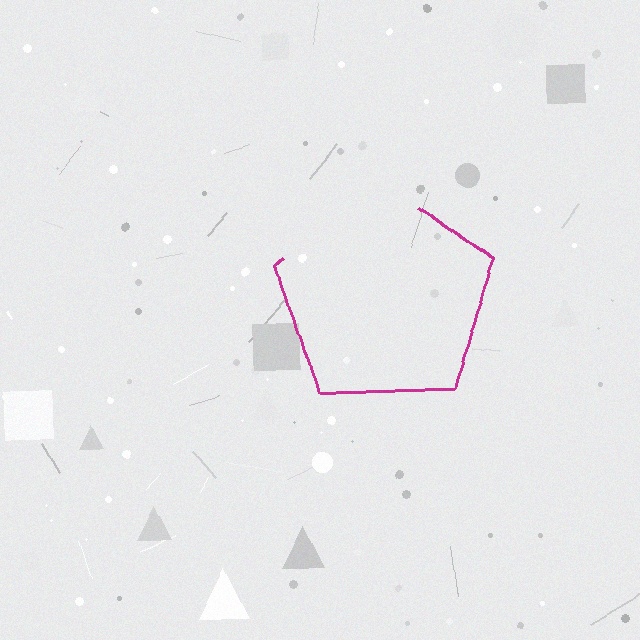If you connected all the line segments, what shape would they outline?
They would outline a pentagon.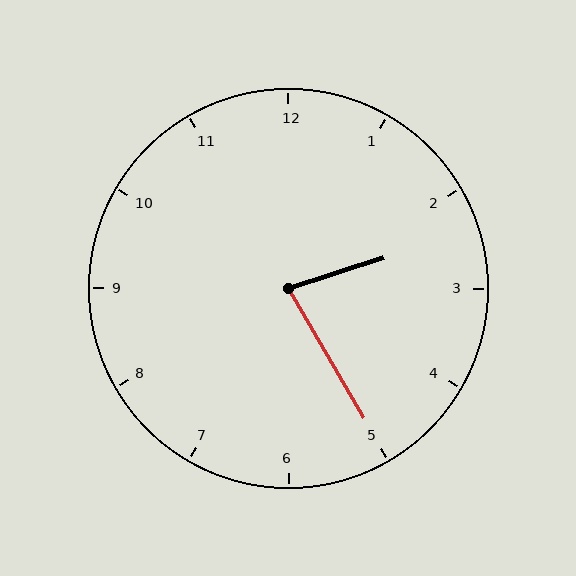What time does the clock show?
2:25.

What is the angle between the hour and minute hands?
Approximately 78 degrees.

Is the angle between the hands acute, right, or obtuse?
It is acute.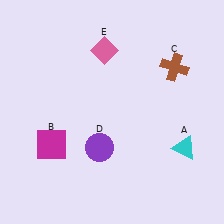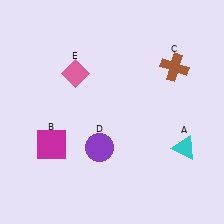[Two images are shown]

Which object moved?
The pink diamond (E) moved left.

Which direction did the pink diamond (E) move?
The pink diamond (E) moved left.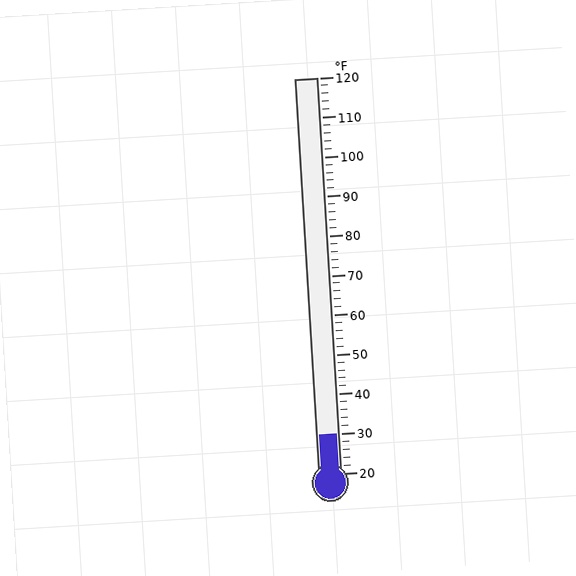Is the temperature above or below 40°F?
The temperature is below 40°F.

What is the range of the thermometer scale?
The thermometer scale ranges from 20°F to 120°F.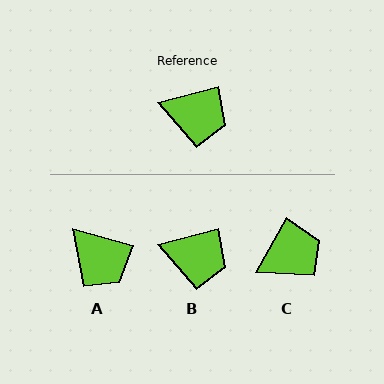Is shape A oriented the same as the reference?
No, it is off by about 31 degrees.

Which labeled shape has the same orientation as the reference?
B.